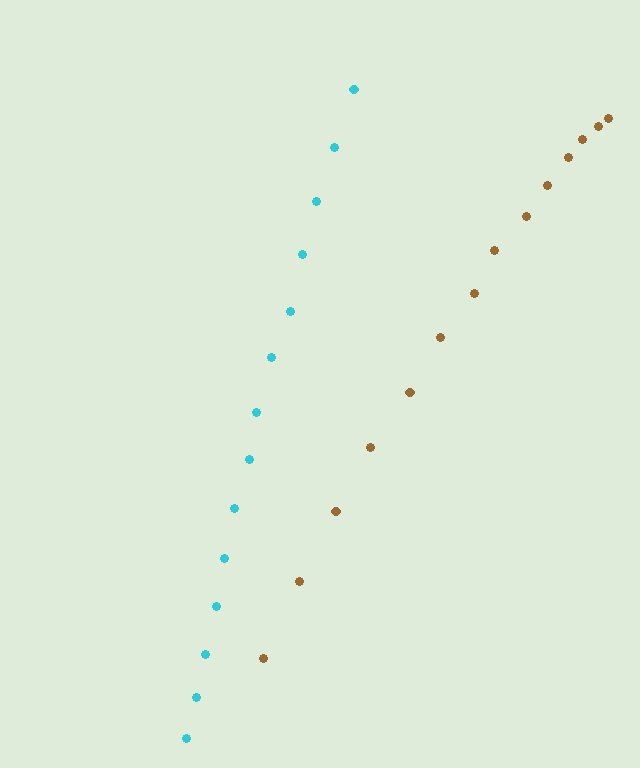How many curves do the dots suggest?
There are 2 distinct paths.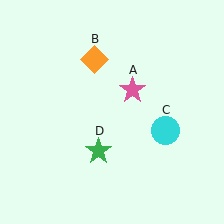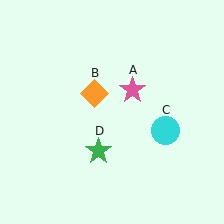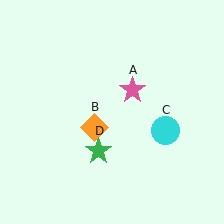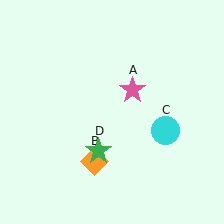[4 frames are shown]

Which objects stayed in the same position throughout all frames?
Pink star (object A) and cyan circle (object C) and green star (object D) remained stationary.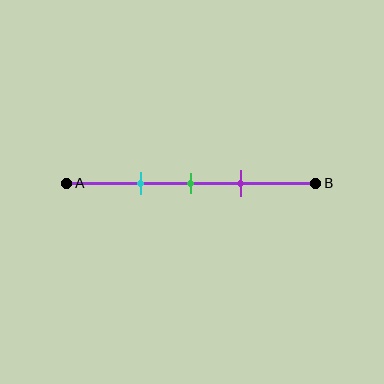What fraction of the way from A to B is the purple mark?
The purple mark is approximately 70% (0.7) of the way from A to B.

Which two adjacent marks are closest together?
The green and purple marks are the closest adjacent pair.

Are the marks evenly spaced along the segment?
Yes, the marks are approximately evenly spaced.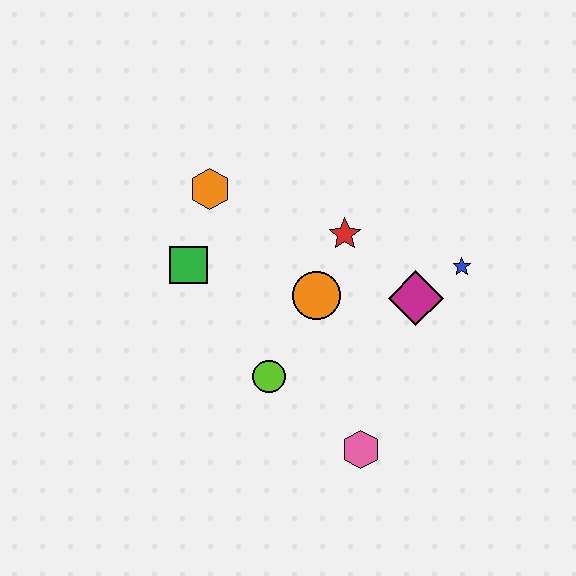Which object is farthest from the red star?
The pink hexagon is farthest from the red star.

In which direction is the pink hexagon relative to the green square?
The pink hexagon is below the green square.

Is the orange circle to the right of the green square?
Yes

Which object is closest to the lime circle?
The orange circle is closest to the lime circle.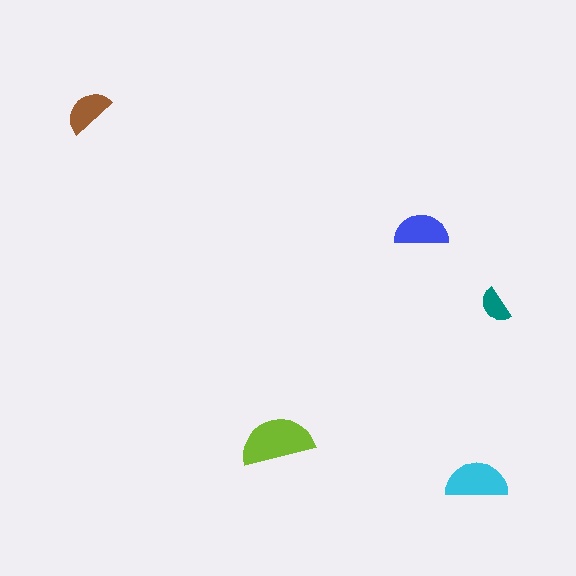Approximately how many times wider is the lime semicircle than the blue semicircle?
About 1.5 times wider.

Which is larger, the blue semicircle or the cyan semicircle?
The cyan one.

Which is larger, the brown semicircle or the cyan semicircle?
The cyan one.